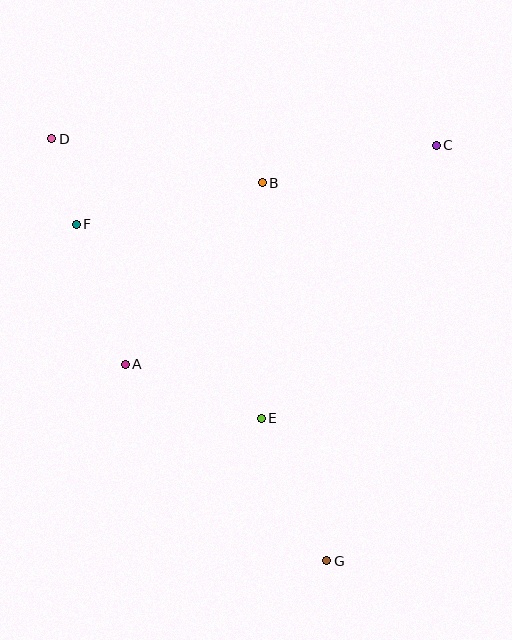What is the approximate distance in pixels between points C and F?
The distance between C and F is approximately 369 pixels.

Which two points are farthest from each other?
Points D and G are farthest from each other.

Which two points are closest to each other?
Points D and F are closest to each other.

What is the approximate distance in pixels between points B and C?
The distance between B and C is approximately 178 pixels.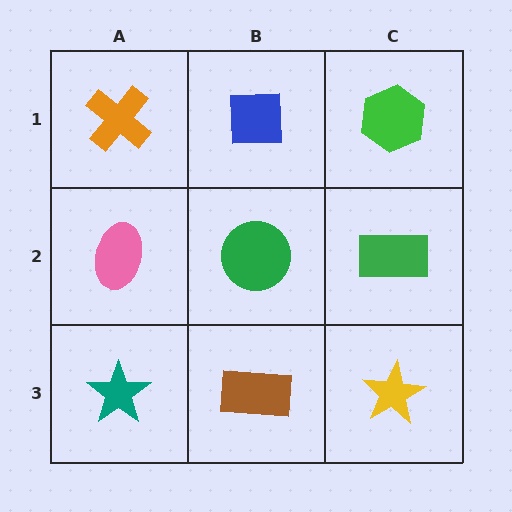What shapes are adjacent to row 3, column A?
A pink ellipse (row 2, column A), a brown rectangle (row 3, column B).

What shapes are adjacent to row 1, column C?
A green rectangle (row 2, column C), a blue square (row 1, column B).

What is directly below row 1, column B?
A green circle.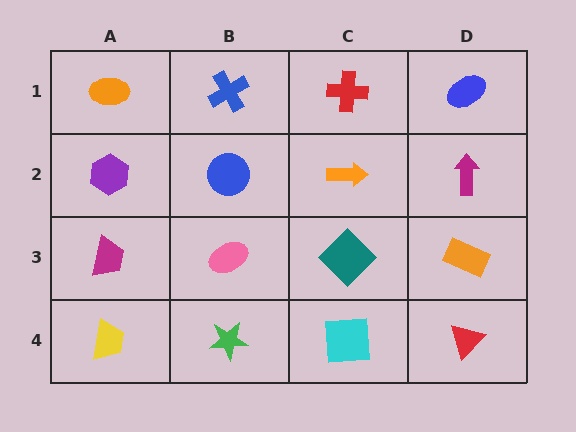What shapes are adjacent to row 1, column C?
An orange arrow (row 2, column C), a blue cross (row 1, column B), a blue ellipse (row 1, column D).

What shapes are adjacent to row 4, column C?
A teal diamond (row 3, column C), a green star (row 4, column B), a red triangle (row 4, column D).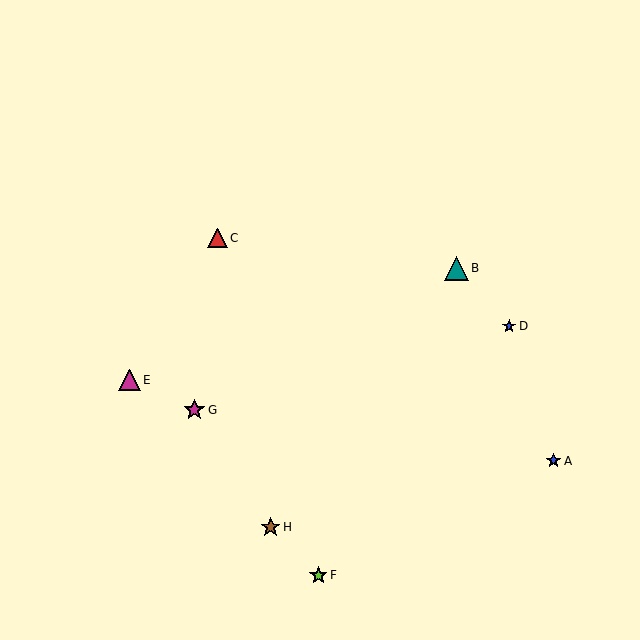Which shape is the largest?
The teal triangle (labeled B) is the largest.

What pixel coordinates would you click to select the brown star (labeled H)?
Click at (271, 527) to select the brown star H.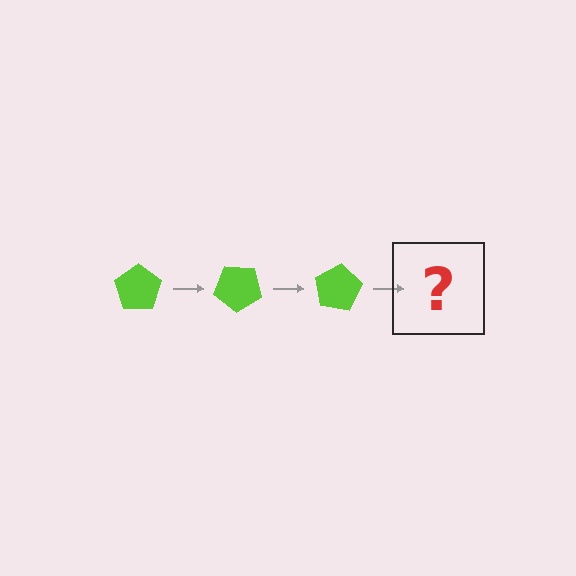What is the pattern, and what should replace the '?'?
The pattern is that the pentagon rotates 40 degrees each step. The '?' should be a lime pentagon rotated 120 degrees.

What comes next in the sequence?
The next element should be a lime pentagon rotated 120 degrees.